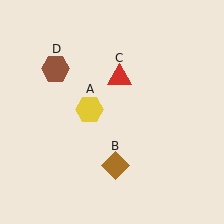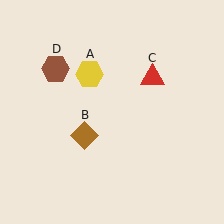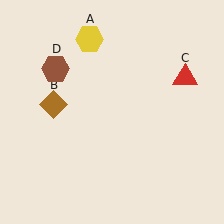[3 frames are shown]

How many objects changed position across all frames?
3 objects changed position: yellow hexagon (object A), brown diamond (object B), red triangle (object C).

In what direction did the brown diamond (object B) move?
The brown diamond (object B) moved up and to the left.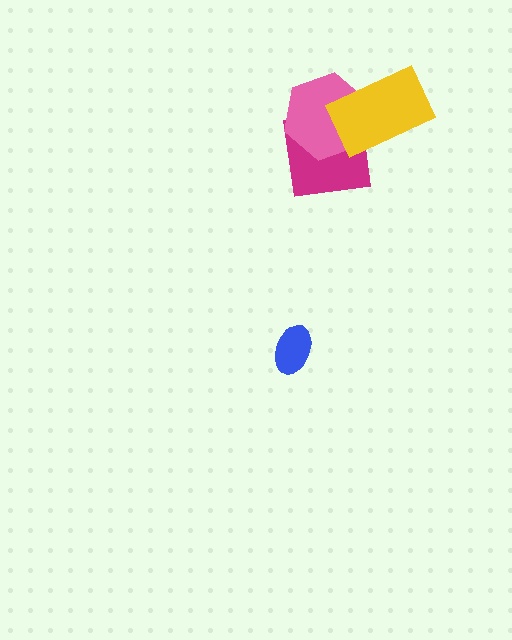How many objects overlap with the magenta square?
2 objects overlap with the magenta square.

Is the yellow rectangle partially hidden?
No, no other shape covers it.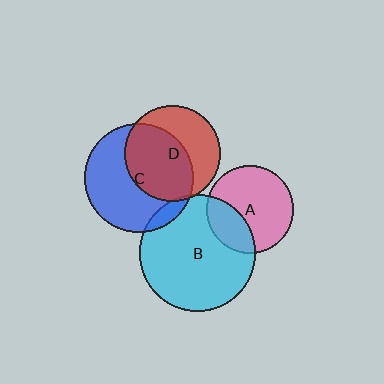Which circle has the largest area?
Circle B (cyan).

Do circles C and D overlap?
Yes.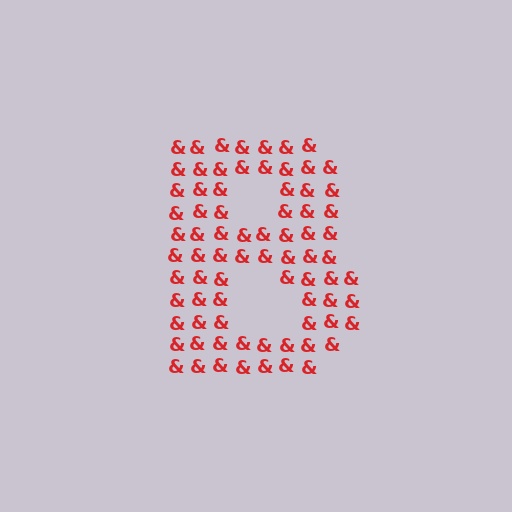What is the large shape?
The large shape is the letter B.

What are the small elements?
The small elements are ampersands.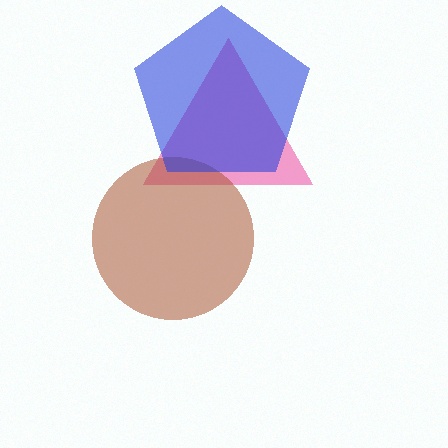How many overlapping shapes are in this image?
There are 3 overlapping shapes in the image.